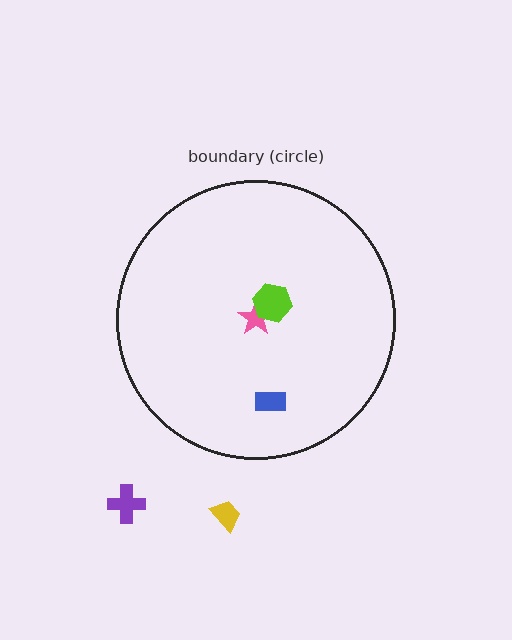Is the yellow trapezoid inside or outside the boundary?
Outside.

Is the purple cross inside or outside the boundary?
Outside.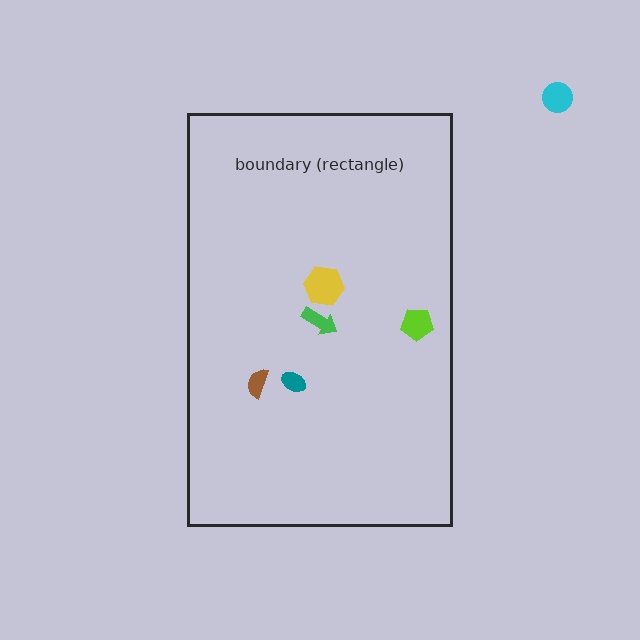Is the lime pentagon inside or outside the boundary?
Inside.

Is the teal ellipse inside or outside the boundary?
Inside.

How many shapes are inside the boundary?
5 inside, 1 outside.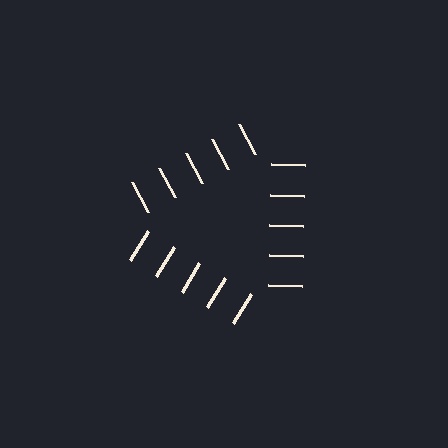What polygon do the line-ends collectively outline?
An illusory triangle — the line segments terminate on its edges but no continuous stroke is drawn.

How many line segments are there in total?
15 — 5 along each of the 3 edges.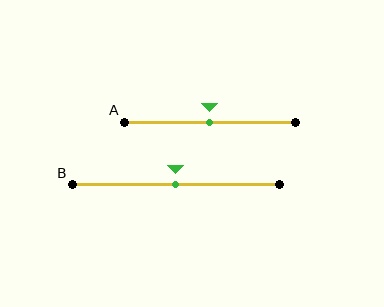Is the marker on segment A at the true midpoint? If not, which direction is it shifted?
Yes, the marker on segment A is at the true midpoint.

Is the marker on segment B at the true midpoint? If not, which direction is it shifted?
Yes, the marker on segment B is at the true midpoint.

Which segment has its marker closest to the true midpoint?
Segment A has its marker closest to the true midpoint.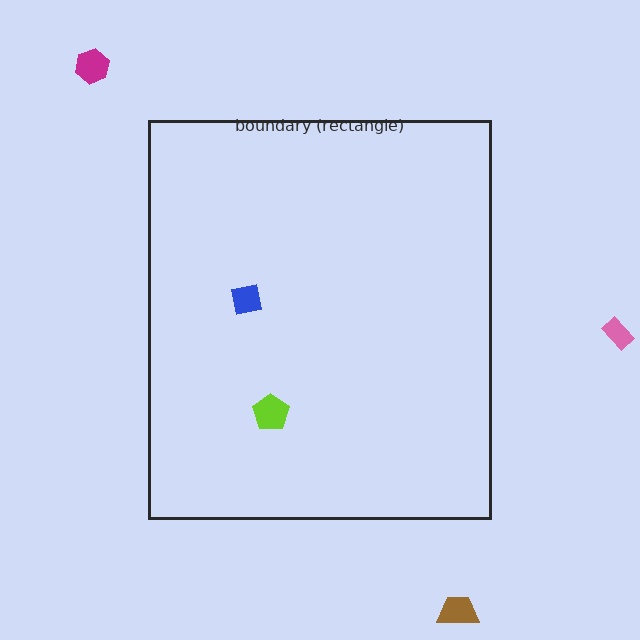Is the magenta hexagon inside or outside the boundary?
Outside.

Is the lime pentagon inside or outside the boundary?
Inside.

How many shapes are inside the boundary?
2 inside, 3 outside.